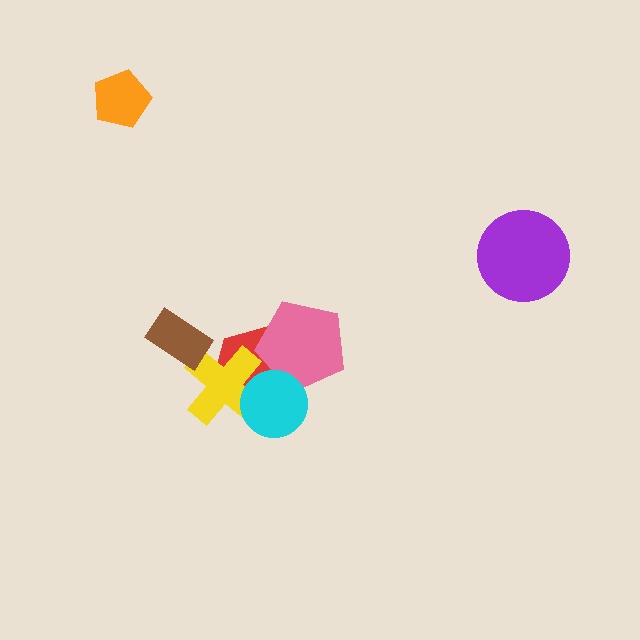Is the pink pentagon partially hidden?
Yes, it is partially covered by another shape.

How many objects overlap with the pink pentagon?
2 objects overlap with the pink pentagon.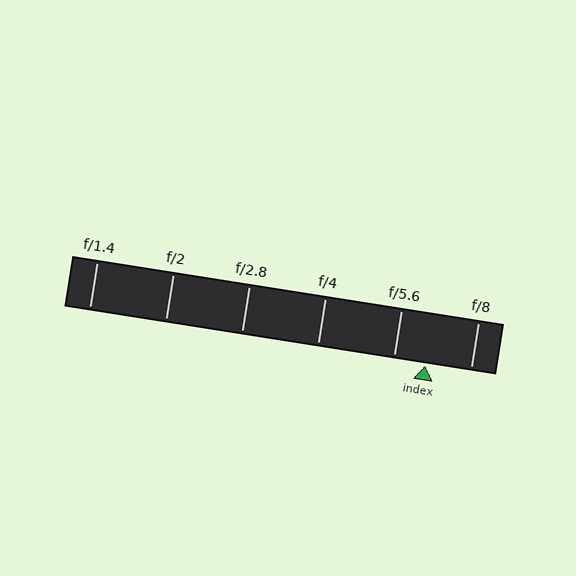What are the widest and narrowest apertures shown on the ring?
The widest aperture shown is f/1.4 and the narrowest is f/8.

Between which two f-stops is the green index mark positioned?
The index mark is between f/5.6 and f/8.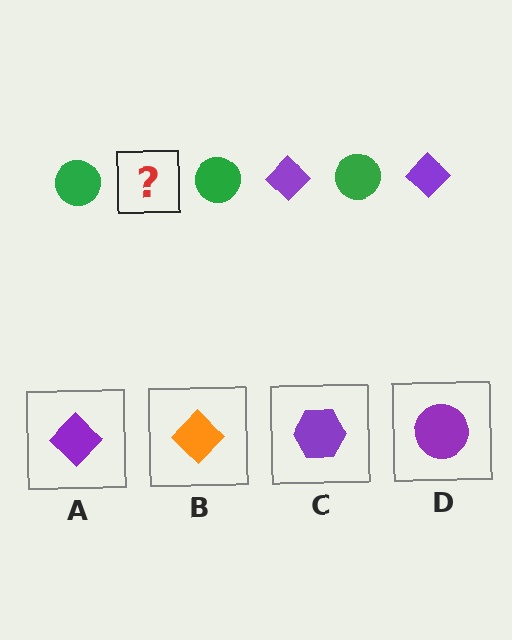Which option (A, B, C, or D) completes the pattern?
A.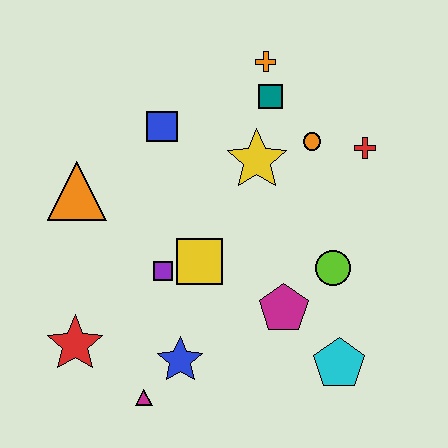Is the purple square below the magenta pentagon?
No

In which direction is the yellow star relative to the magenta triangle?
The yellow star is above the magenta triangle.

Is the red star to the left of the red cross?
Yes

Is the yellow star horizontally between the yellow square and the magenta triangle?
No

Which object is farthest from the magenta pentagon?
The orange cross is farthest from the magenta pentagon.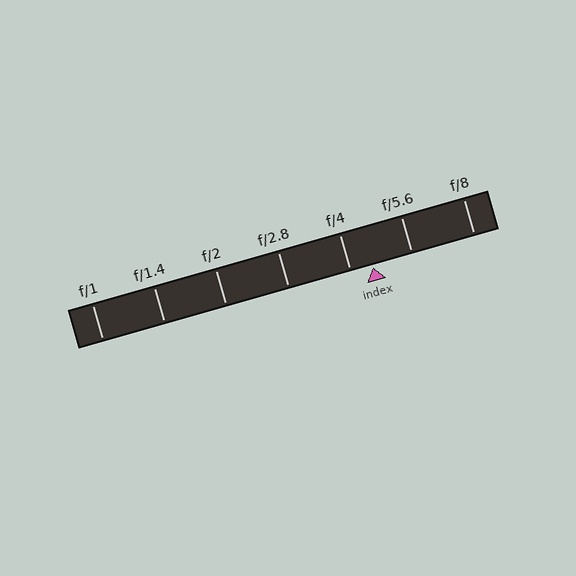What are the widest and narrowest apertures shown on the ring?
The widest aperture shown is f/1 and the narrowest is f/8.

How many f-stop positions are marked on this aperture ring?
There are 7 f-stop positions marked.